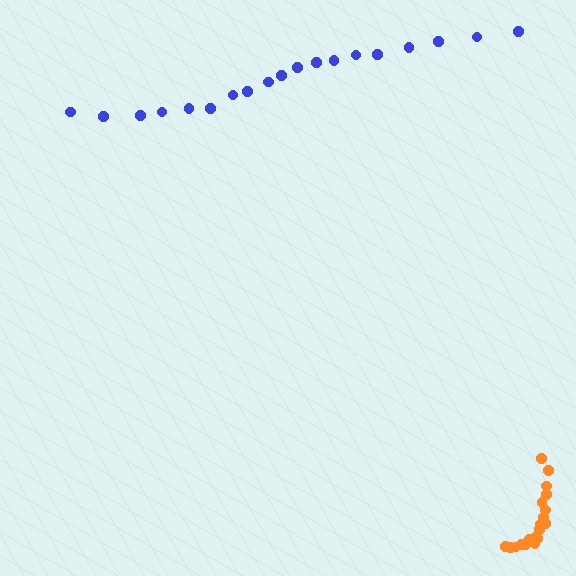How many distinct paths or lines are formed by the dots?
There are 2 distinct paths.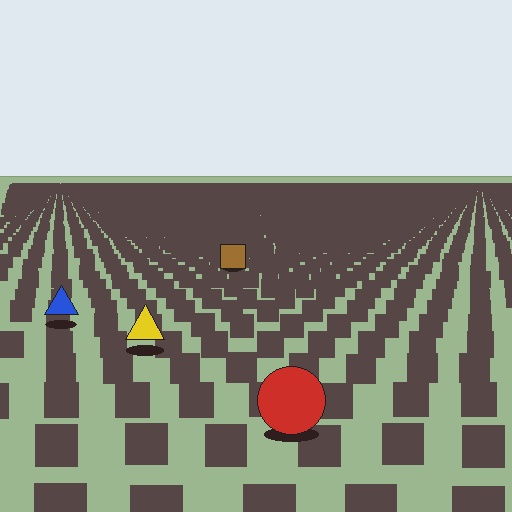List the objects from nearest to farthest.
From nearest to farthest: the red circle, the yellow triangle, the blue triangle, the brown square.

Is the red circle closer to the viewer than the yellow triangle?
Yes. The red circle is closer — you can tell from the texture gradient: the ground texture is coarser near it.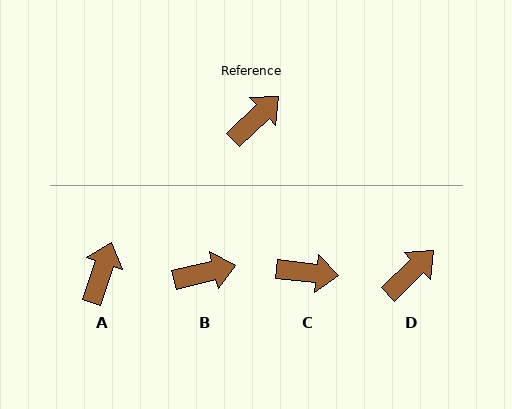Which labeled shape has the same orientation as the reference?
D.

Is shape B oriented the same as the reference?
No, it is off by about 30 degrees.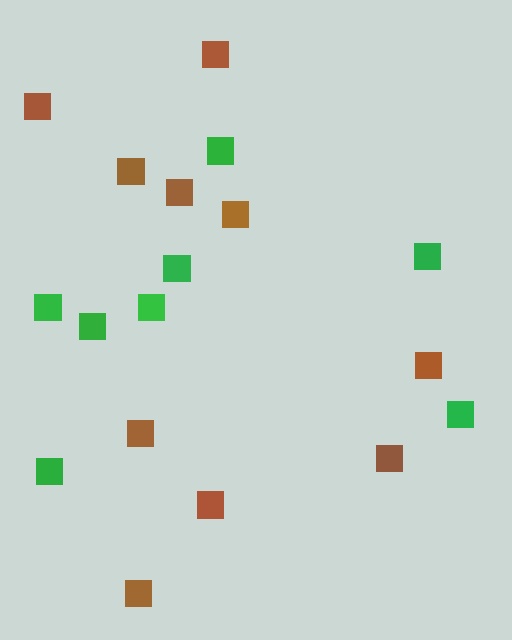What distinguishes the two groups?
There are 2 groups: one group of green squares (8) and one group of brown squares (10).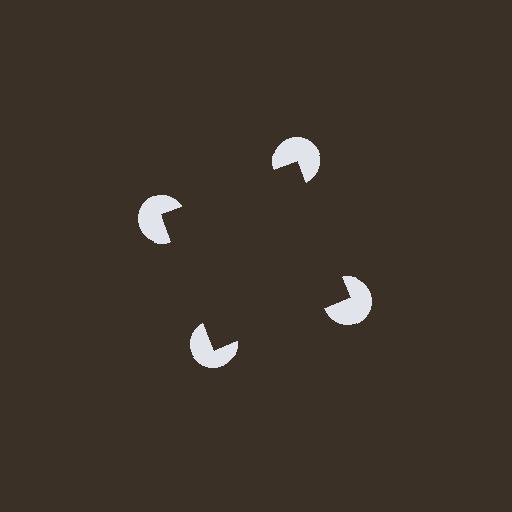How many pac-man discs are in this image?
There are 4 — one at each vertex of the illusory square.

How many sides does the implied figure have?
4 sides.